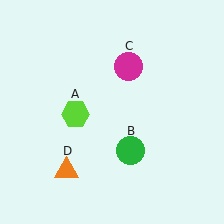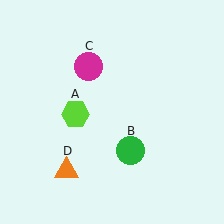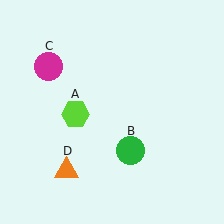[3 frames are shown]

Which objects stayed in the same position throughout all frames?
Lime hexagon (object A) and green circle (object B) and orange triangle (object D) remained stationary.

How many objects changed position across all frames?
1 object changed position: magenta circle (object C).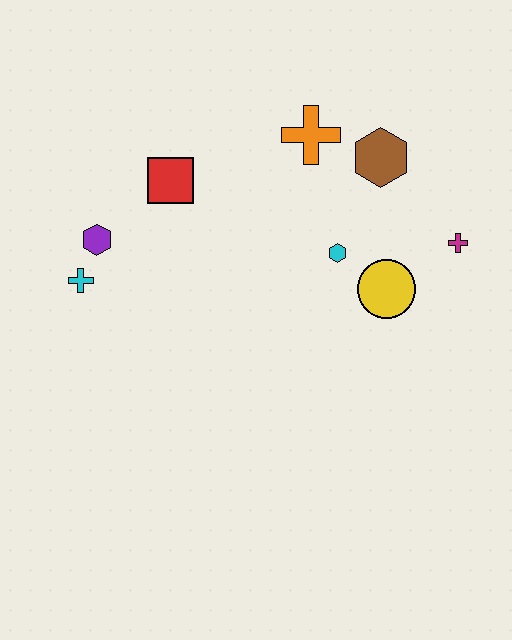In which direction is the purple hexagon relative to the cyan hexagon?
The purple hexagon is to the left of the cyan hexagon.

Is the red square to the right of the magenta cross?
No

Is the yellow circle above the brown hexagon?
No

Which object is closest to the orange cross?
The brown hexagon is closest to the orange cross.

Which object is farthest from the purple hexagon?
The magenta cross is farthest from the purple hexagon.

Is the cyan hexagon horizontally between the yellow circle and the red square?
Yes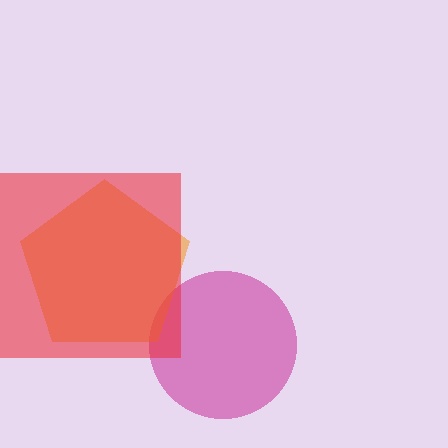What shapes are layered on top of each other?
The layered shapes are: a magenta circle, an orange pentagon, a red square.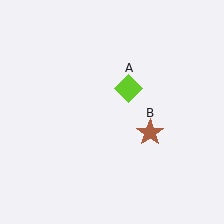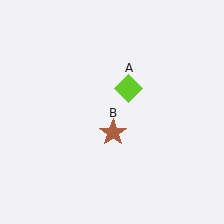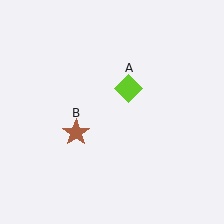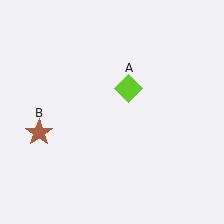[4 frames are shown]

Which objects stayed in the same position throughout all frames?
Lime diamond (object A) remained stationary.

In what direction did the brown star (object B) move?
The brown star (object B) moved left.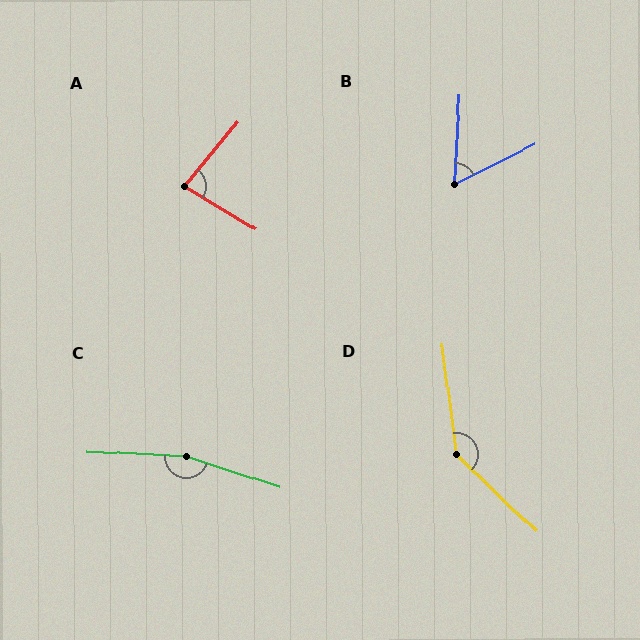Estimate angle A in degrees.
Approximately 81 degrees.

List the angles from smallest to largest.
B (61°), A (81°), D (141°), C (164°).